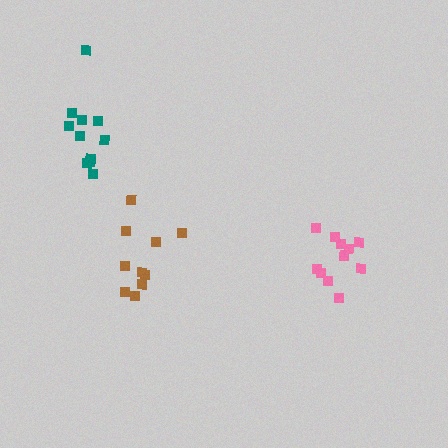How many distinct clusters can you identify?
There are 3 distinct clusters.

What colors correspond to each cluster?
The clusters are colored: brown, teal, pink.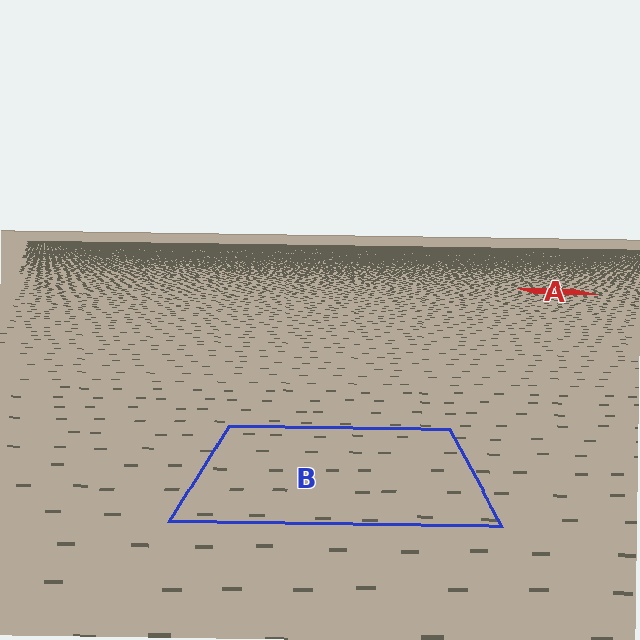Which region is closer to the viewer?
Region B is closer. The texture elements there are larger and more spread out.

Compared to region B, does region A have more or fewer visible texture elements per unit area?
Region A has more texture elements per unit area — they are packed more densely because it is farther away.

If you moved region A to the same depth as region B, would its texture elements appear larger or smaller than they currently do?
They would appear larger. At a closer depth, the same texture elements are projected at a bigger on-screen size.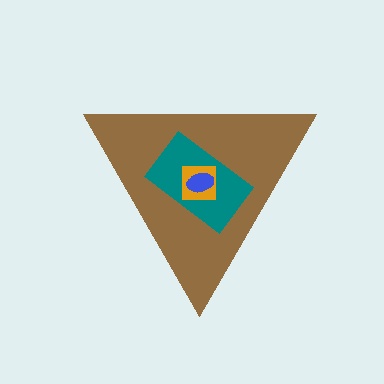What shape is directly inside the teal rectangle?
The orange square.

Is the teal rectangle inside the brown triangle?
Yes.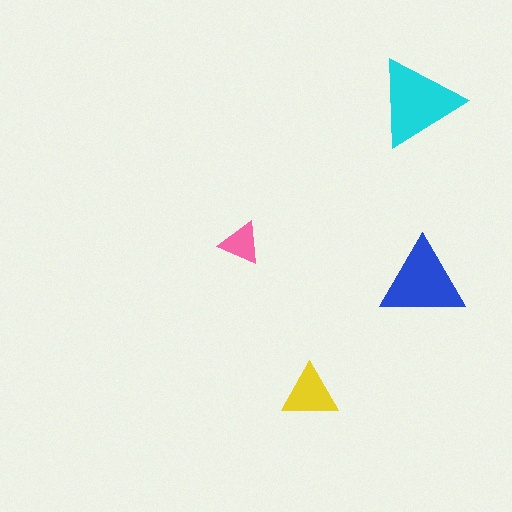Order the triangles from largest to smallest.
the cyan one, the blue one, the yellow one, the pink one.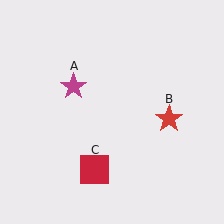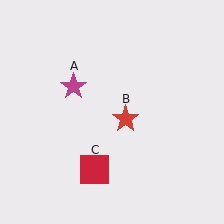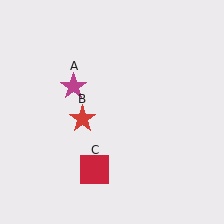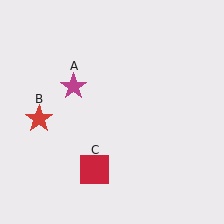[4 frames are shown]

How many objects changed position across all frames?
1 object changed position: red star (object B).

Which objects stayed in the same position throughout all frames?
Magenta star (object A) and red square (object C) remained stationary.